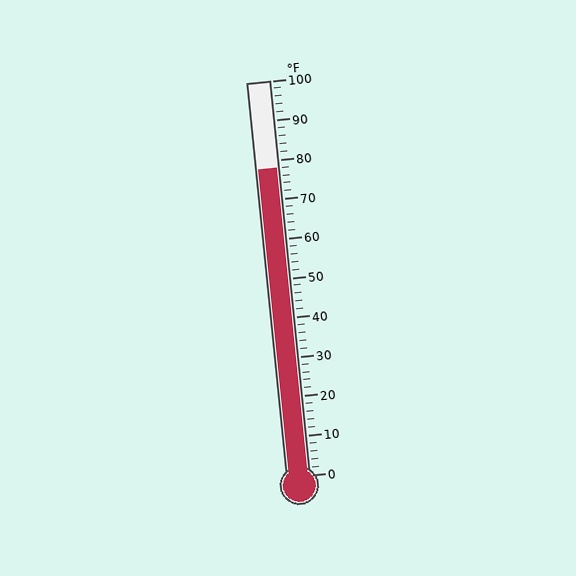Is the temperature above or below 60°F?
The temperature is above 60°F.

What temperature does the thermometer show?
The thermometer shows approximately 78°F.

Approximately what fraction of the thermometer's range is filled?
The thermometer is filled to approximately 80% of its range.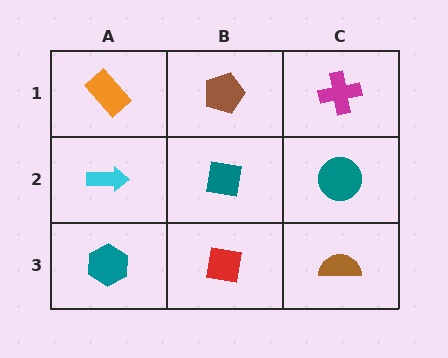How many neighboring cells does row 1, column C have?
2.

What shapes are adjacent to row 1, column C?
A teal circle (row 2, column C), a brown pentagon (row 1, column B).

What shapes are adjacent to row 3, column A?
A cyan arrow (row 2, column A), a red square (row 3, column B).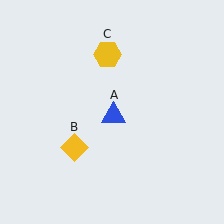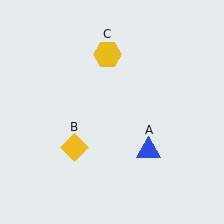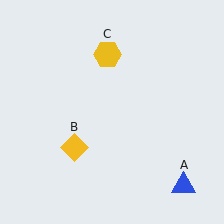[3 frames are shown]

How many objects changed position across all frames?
1 object changed position: blue triangle (object A).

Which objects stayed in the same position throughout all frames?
Yellow diamond (object B) and yellow hexagon (object C) remained stationary.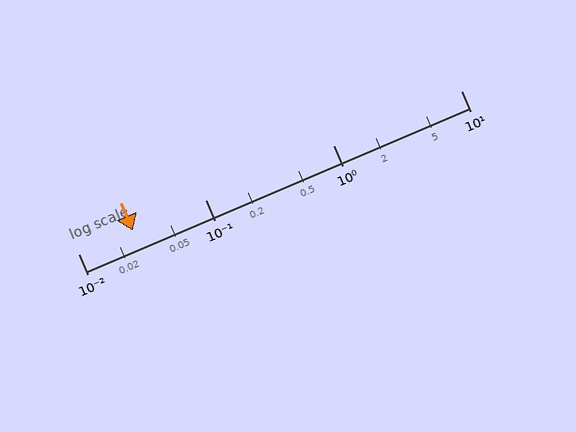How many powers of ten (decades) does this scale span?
The scale spans 3 decades, from 0.01 to 10.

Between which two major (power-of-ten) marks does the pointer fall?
The pointer is between 0.01 and 0.1.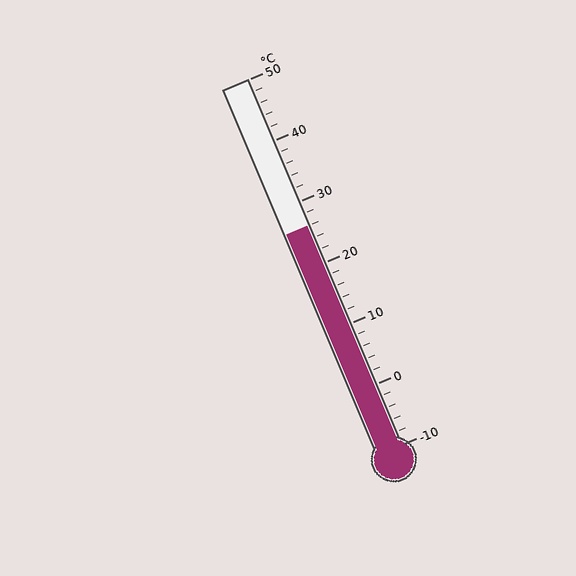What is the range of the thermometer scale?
The thermometer scale ranges from -10°C to 50°C.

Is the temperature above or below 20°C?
The temperature is above 20°C.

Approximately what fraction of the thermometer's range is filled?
The thermometer is filled to approximately 60% of its range.